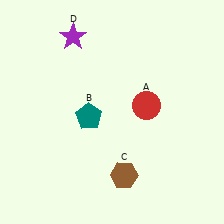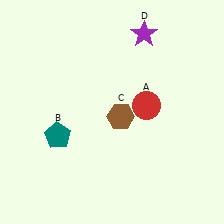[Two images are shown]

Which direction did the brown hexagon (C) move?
The brown hexagon (C) moved up.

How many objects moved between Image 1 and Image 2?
3 objects moved between the two images.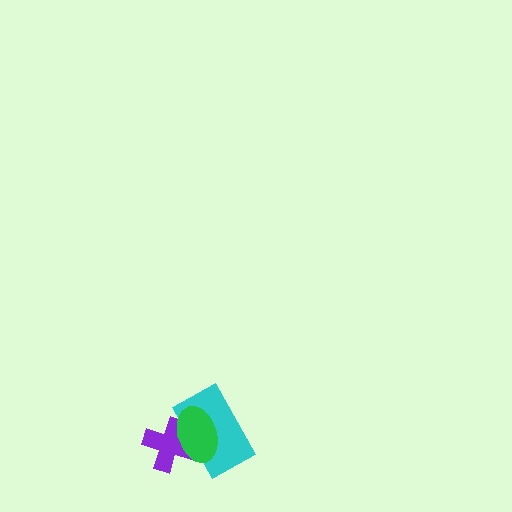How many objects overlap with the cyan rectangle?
2 objects overlap with the cyan rectangle.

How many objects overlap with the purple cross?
2 objects overlap with the purple cross.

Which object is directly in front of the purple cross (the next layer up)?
The cyan rectangle is directly in front of the purple cross.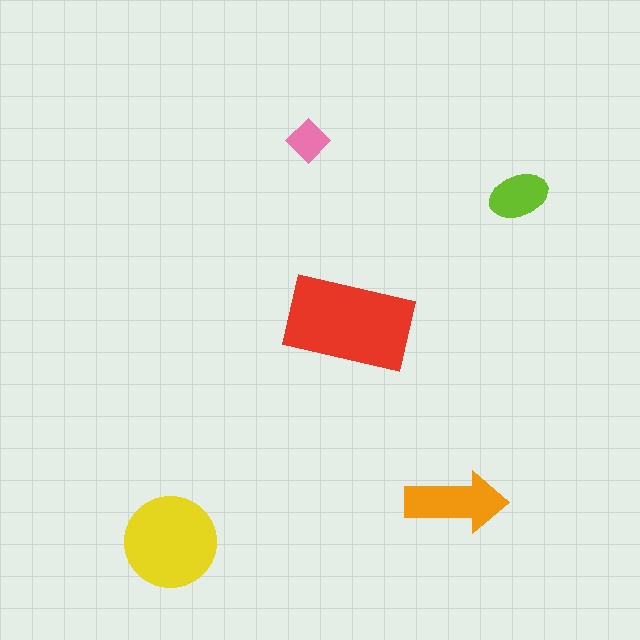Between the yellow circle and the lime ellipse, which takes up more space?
The yellow circle.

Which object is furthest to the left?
The yellow circle is leftmost.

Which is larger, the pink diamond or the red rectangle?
The red rectangle.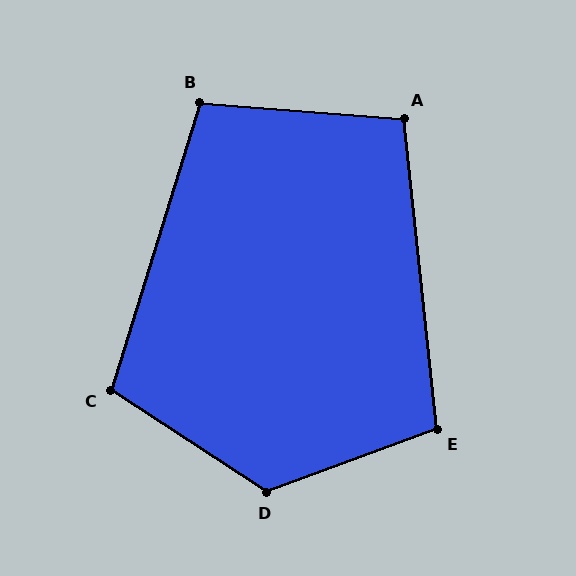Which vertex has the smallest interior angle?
A, at approximately 100 degrees.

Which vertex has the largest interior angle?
D, at approximately 127 degrees.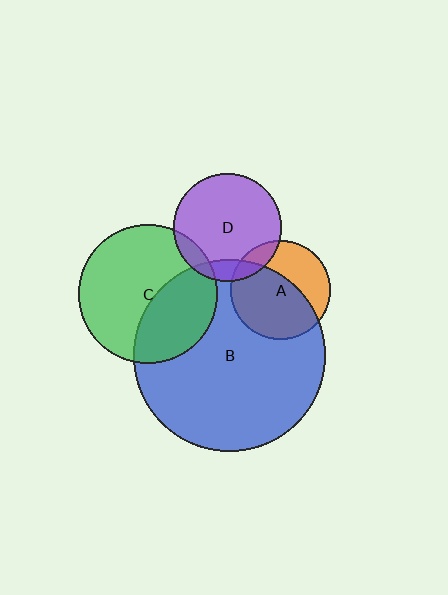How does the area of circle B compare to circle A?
Approximately 3.7 times.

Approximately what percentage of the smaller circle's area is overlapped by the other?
Approximately 10%.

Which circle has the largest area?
Circle B (blue).